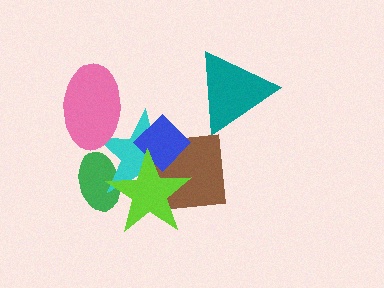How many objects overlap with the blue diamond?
3 objects overlap with the blue diamond.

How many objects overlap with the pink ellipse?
1 object overlaps with the pink ellipse.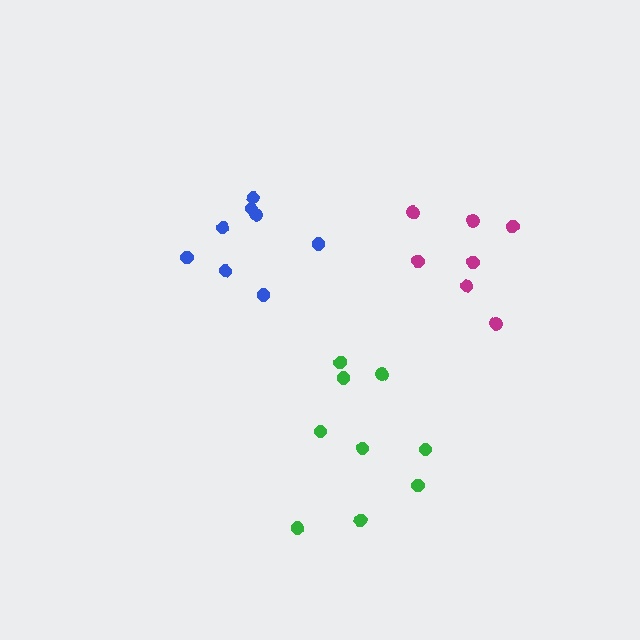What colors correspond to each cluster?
The clusters are colored: blue, magenta, green.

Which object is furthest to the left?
The blue cluster is leftmost.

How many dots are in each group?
Group 1: 8 dots, Group 2: 7 dots, Group 3: 9 dots (24 total).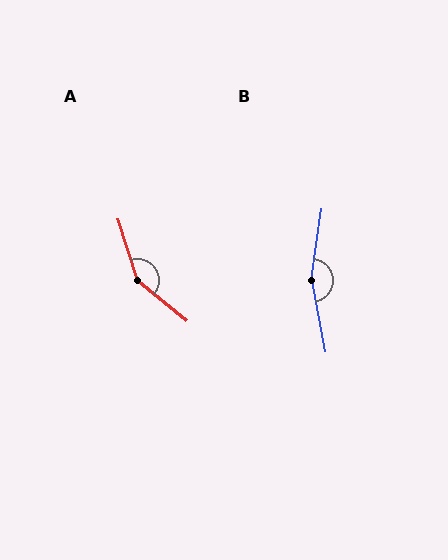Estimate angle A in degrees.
Approximately 147 degrees.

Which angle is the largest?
B, at approximately 161 degrees.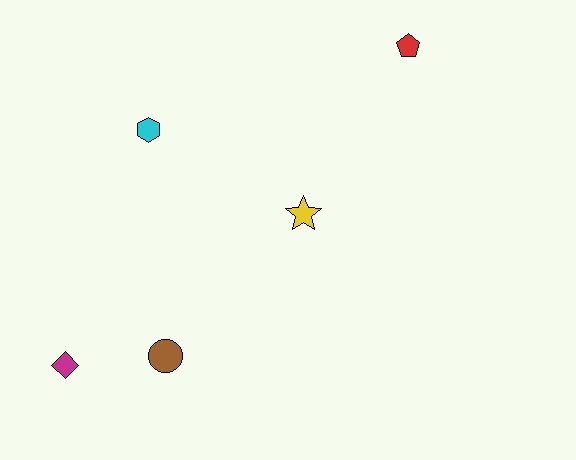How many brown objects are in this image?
There is 1 brown object.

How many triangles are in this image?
There are no triangles.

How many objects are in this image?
There are 5 objects.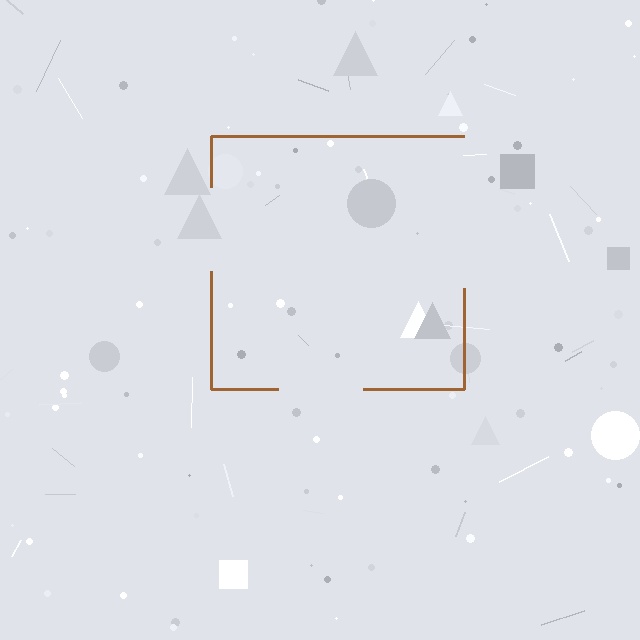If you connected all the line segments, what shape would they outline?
They would outline a square.